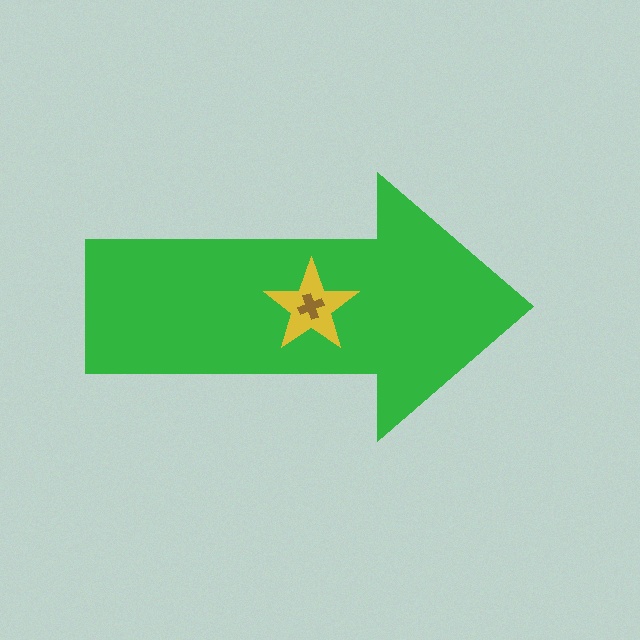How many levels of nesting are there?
3.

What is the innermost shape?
The brown cross.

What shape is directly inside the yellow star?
The brown cross.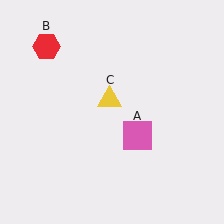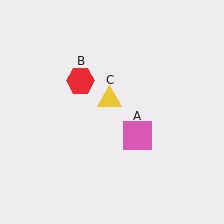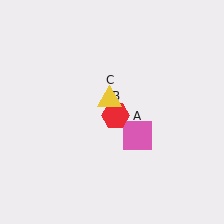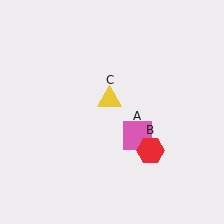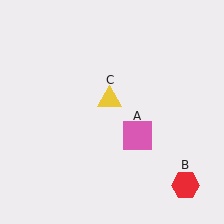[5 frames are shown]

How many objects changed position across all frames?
1 object changed position: red hexagon (object B).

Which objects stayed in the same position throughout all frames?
Pink square (object A) and yellow triangle (object C) remained stationary.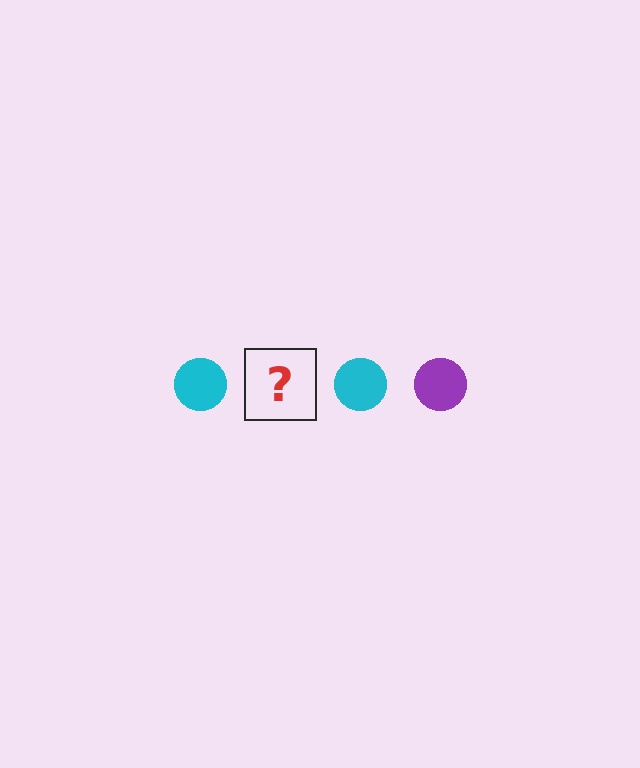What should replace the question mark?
The question mark should be replaced with a purple circle.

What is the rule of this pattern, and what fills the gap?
The rule is that the pattern cycles through cyan, purple circles. The gap should be filled with a purple circle.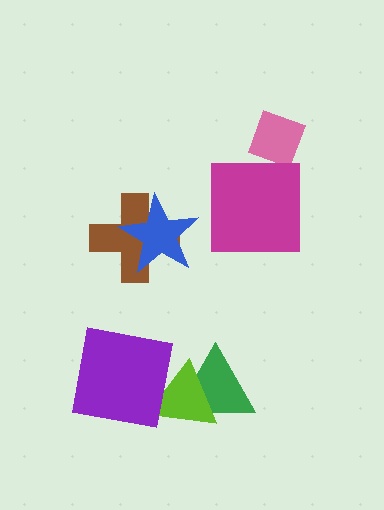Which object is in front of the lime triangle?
The purple square is in front of the lime triangle.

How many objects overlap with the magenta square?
0 objects overlap with the magenta square.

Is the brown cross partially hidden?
Yes, it is partially covered by another shape.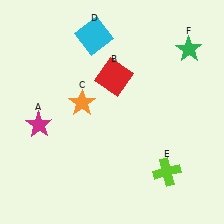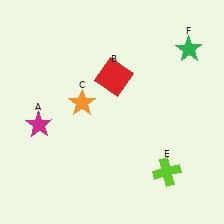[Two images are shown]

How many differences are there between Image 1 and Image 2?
There is 1 difference between the two images.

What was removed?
The cyan square (D) was removed in Image 2.